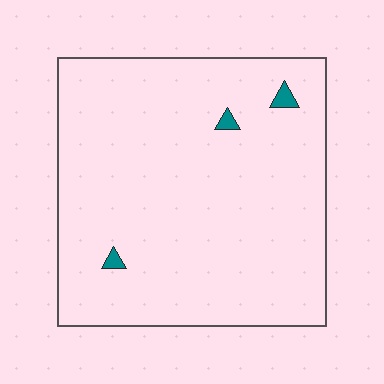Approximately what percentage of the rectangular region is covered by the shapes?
Approximately 0%.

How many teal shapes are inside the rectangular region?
3.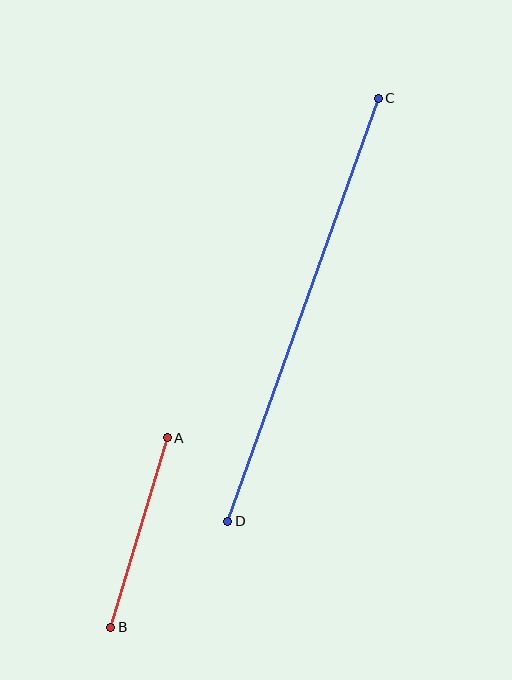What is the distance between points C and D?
The distance is approximately 449 pixels.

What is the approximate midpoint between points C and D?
The midpoint is at approximately (303, 310) pixels.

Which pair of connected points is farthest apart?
Points C and D are farthest apart.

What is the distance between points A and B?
The distance is approximately 197 pixels.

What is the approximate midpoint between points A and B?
The midpoint is at approximately (139, 532) pixels.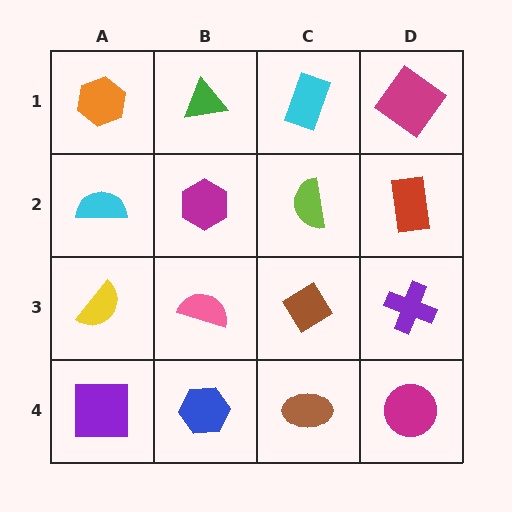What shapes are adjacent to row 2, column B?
A green triangle (row 1, column B), a pink semicircle (row 3, column B), a cyan semicircle (row 2, column A), a lime semicircle (row 2, column C).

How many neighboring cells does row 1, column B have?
3.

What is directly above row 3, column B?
A magenta hexagon.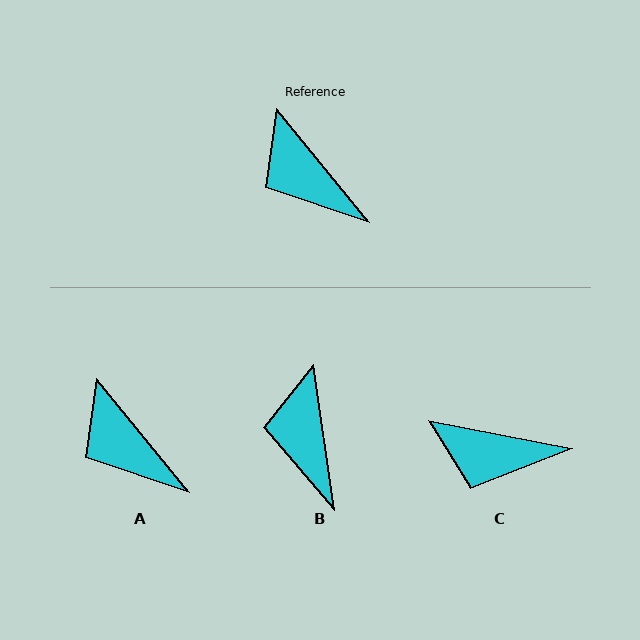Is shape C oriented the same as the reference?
No, it is off by about 40 degrees.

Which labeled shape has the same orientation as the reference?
A.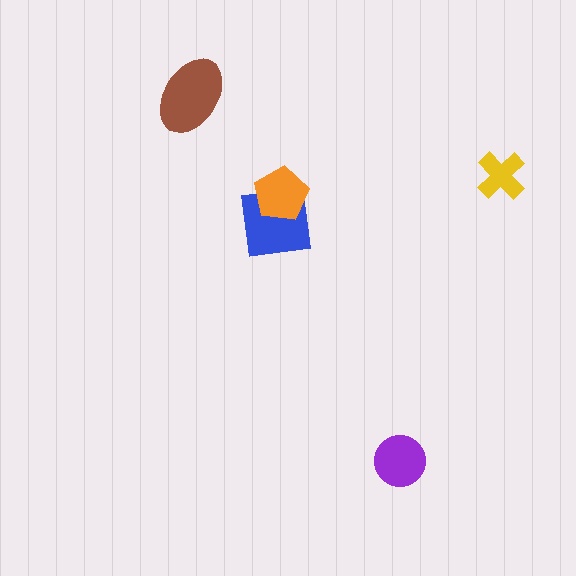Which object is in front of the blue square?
The orange pentagon is in front of the blue square.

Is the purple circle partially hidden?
No, no other shape covers it.